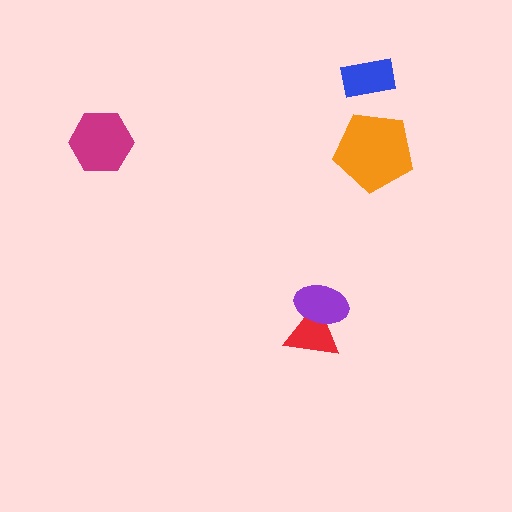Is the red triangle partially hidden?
Yes, it is partially covered by another shape.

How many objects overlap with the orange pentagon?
0 objects overlap with the orange pentagon.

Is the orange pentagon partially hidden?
No, no other shape covers it.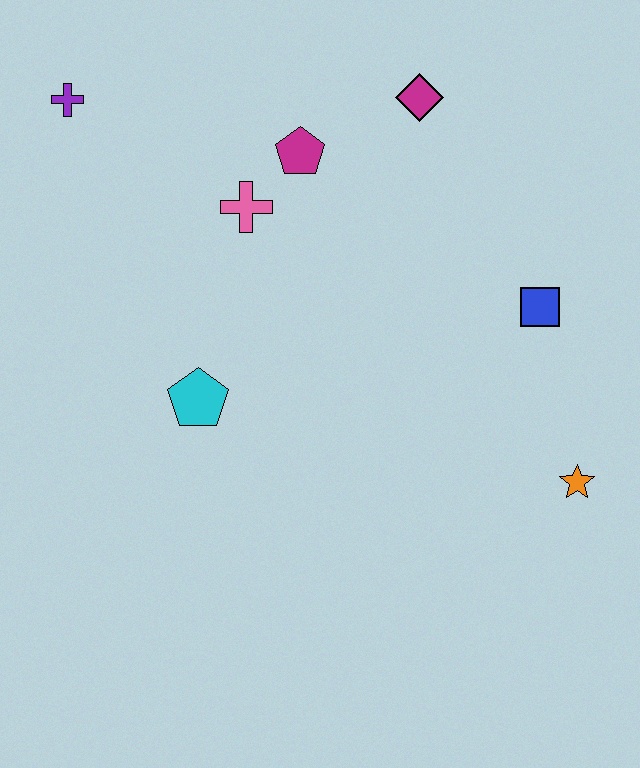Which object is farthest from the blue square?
The purple cross is farthest from the blue square.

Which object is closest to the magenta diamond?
The magenta pentagon is closest to the magenta diamond.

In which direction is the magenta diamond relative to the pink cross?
The magenta diamond is to the right of the pink cross.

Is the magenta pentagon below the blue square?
No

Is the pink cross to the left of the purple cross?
No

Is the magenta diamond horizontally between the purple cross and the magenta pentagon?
No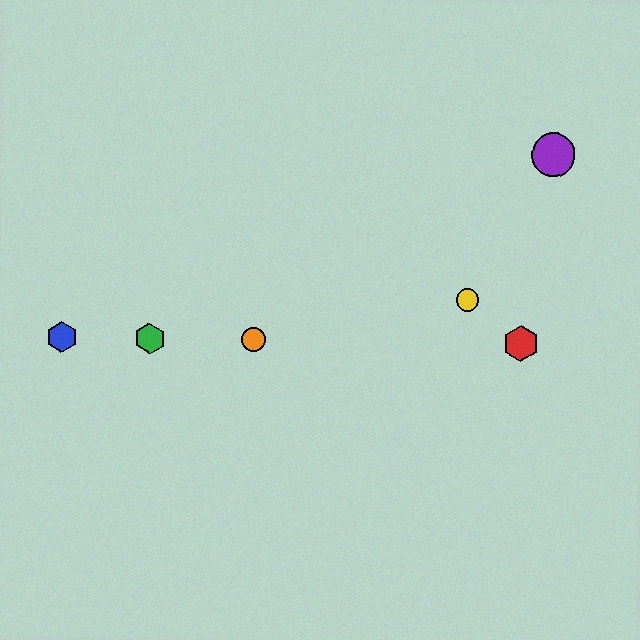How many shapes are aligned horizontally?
4 shapes (the red hexagon, the blue hexagon, the green hexagon, the orange circle) are aligned horizontally.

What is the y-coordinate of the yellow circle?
The yellow circle is at y≈300.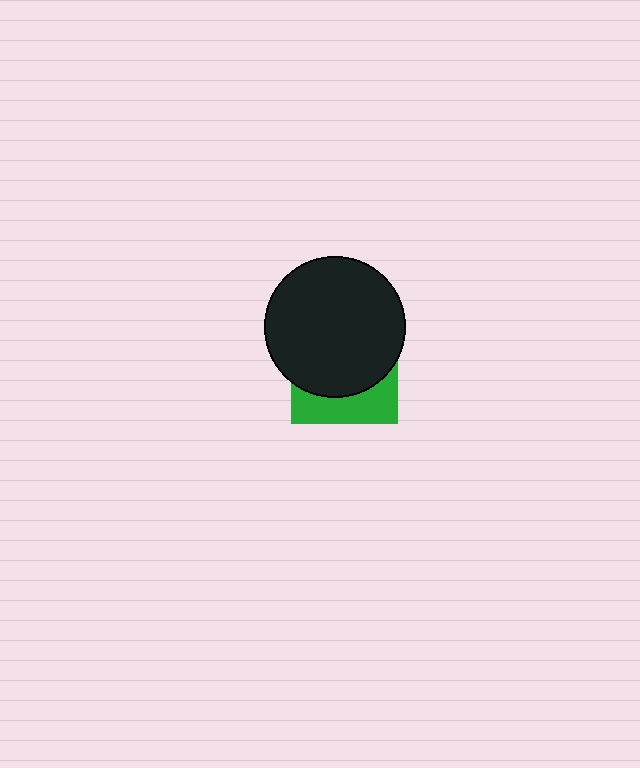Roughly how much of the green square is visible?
A small part of it is visible (roughly 32%).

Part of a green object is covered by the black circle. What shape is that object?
It is a square.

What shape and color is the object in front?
The object in front is a black circle.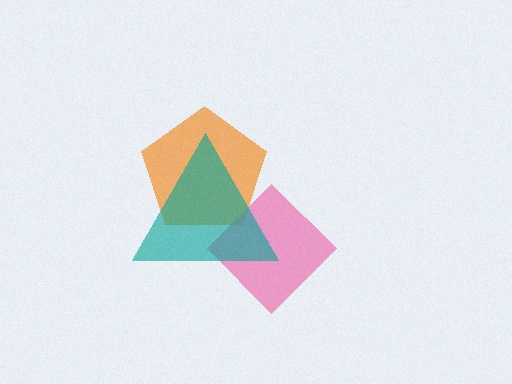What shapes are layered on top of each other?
The layered shapes are: an orange pentagon, a pink diamond, a teal triangle.